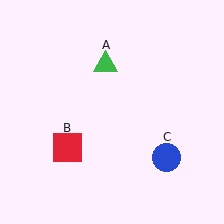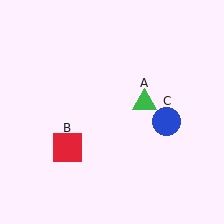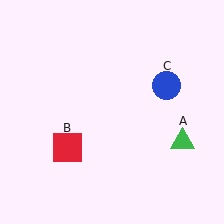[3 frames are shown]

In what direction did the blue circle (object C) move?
The blue circle (object C) moved up.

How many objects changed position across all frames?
2 objects changed position: green triangle (object A), blue circle (object C).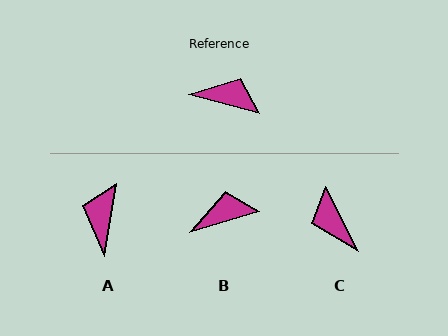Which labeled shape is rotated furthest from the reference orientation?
C, about 132 degrees away.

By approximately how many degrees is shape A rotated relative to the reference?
Approximately 95 degrees counter-clockwise.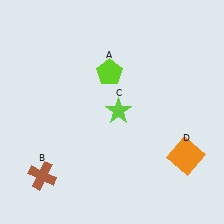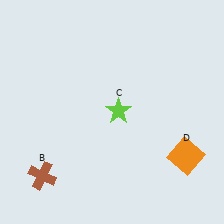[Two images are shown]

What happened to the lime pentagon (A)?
The lime pentagon (A) was removed in Image 2. It was in the top-left area of Image 1.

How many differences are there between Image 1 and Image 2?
There is 1 difference between the two images.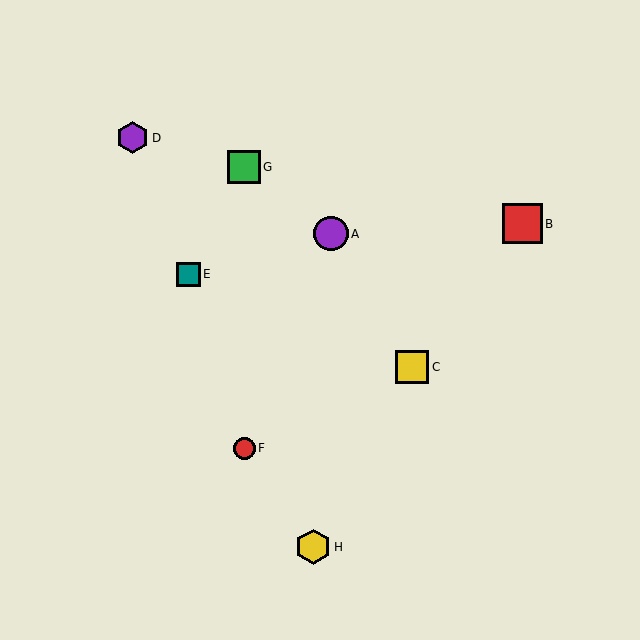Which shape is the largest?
The red square (labeled B) is the largest.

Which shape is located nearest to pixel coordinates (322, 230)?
The purple circle (labeled A) at (331, 234) is nearest to that location.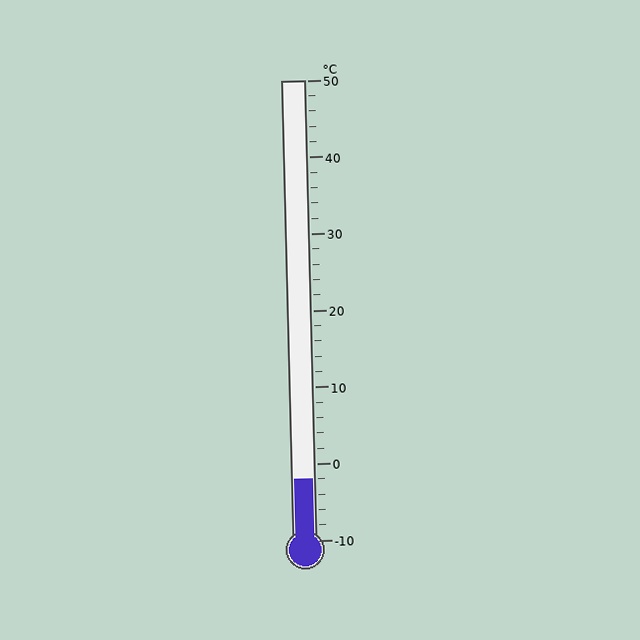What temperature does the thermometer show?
The thermometer shows approximately -2°C.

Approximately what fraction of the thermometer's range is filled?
The thermometer is filled to approximately 15% of its range.